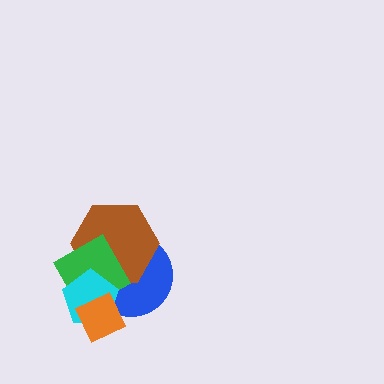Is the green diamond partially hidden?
Yes, it is partially covered by another shape.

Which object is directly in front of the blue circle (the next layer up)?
The brown hexagon is directly in front of the blue circle.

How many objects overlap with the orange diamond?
3 objects overlap with the orange diamond.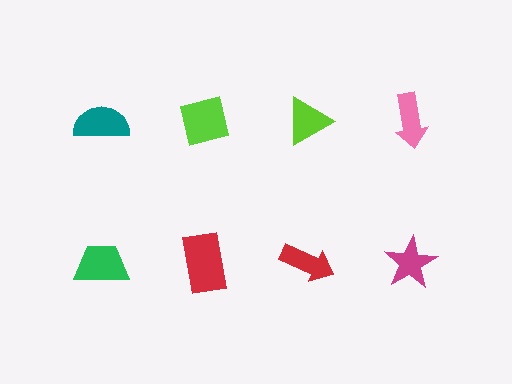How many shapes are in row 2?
4 shapes.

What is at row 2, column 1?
A green trapezoid.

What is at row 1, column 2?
A lime square.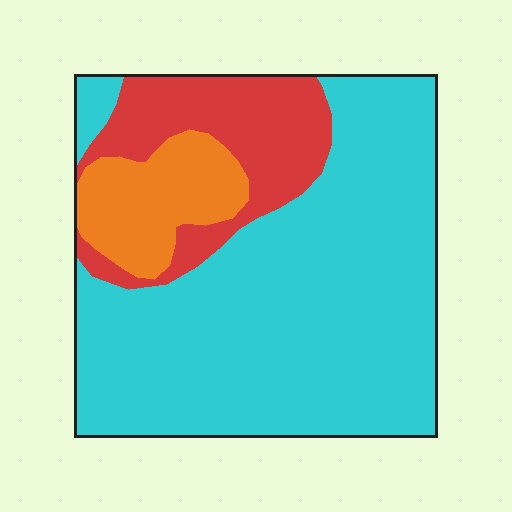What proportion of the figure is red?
Red takes up between a sixth and a third of the figure.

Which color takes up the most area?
Cyan, at roughly 70%.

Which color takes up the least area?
Orange, at roughly 10%.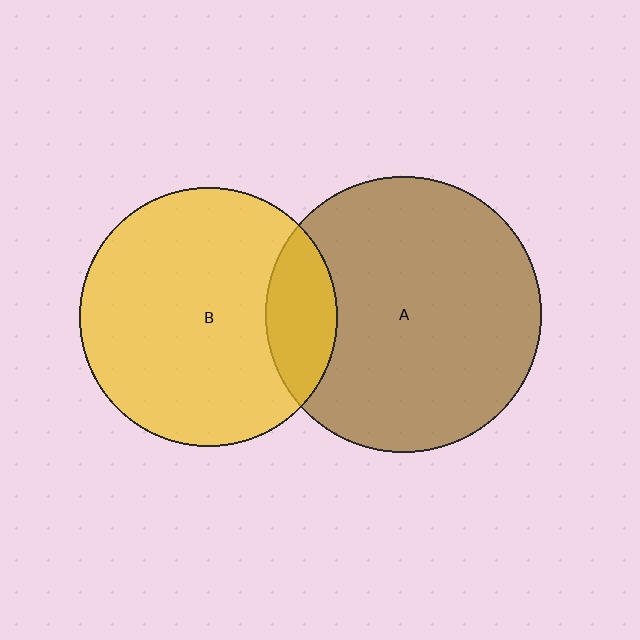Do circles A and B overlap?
Yes.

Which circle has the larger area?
Circle A (brown).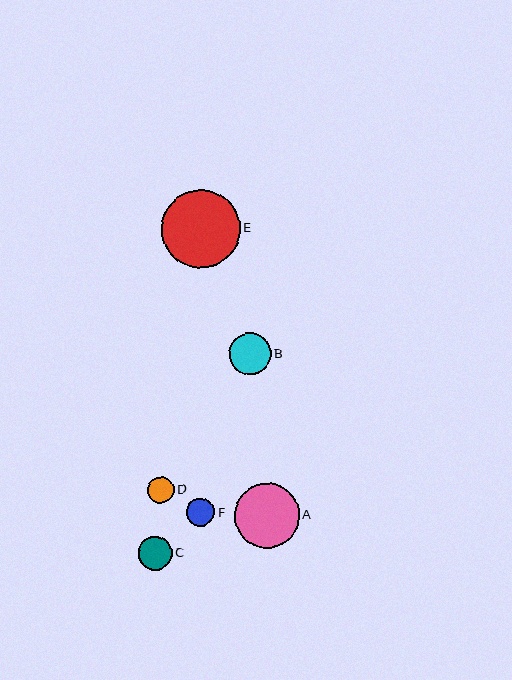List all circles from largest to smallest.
From largest to smallest: E, A, B, C, F, D.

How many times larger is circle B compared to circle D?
Circle B is approximately 1.6 times the size of circle D.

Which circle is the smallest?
Circle D is the smallest with a size of approximately 27 pixels.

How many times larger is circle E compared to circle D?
Circle E is approximately 3.0 times the size of circle D.